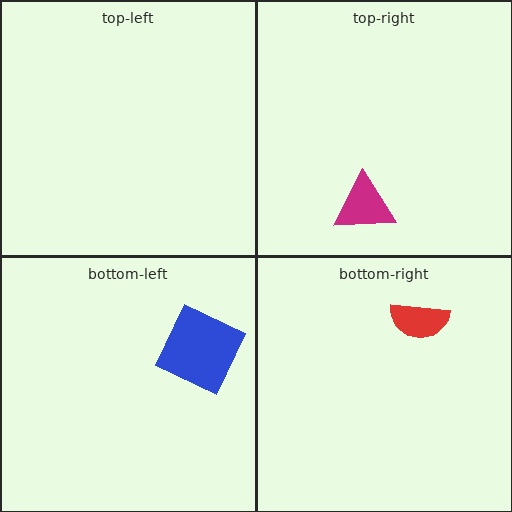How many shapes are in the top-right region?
1.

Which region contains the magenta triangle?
The top-right region.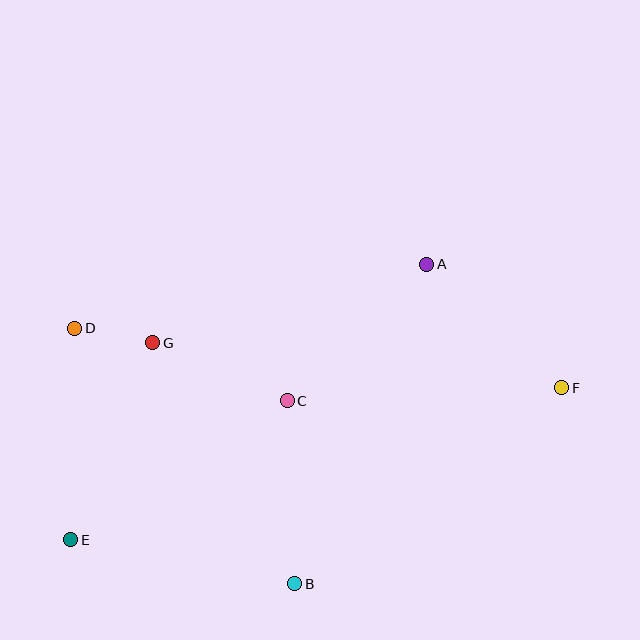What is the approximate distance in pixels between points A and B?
The distance between A and B is approximately 346 pixels.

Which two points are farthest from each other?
Points E and F are farthest from each other.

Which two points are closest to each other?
Points D and G are closest to each other.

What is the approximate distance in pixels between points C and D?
The distance between C and D is approximately 225 pixels.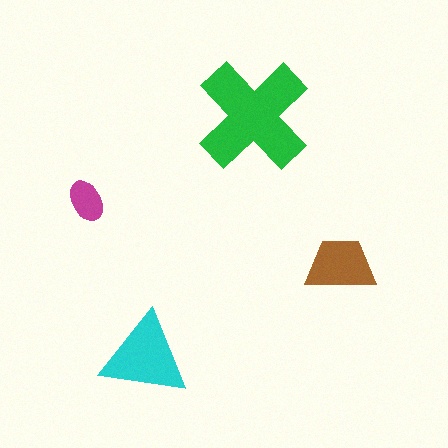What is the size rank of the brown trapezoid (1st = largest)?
3rd.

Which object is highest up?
The green cross is topmost.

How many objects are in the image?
There are 4 objects in the image.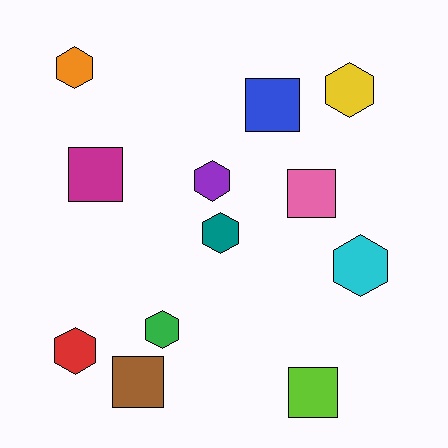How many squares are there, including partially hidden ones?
There are 5 squares.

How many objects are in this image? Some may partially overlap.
There are 12 objects.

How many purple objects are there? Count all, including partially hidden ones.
There is 1 purple object.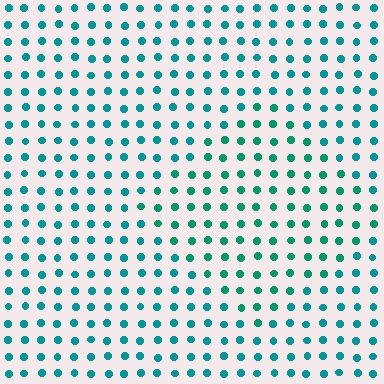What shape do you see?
I see a diamond.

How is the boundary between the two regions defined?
The boundary is defined purely by a slight shift in hue (about 19 degrees). Spacing, size, and orientation are identical on both sides.